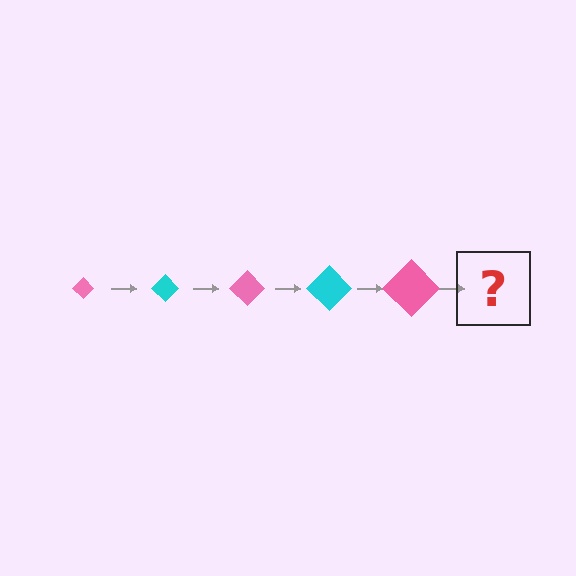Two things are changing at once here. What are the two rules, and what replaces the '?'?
The two rules are that the diamond grows larger each step and the color cycles through pink and cyan. The '?' should be a cyan diamond, larger than the previous one.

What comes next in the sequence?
The next element should be a cyan diamond, larger than the previous one.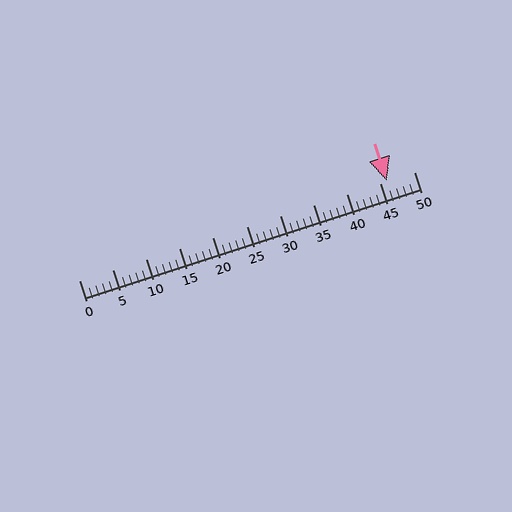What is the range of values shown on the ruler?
The ruler shows values from 0 to 50.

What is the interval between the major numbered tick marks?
The major tick marks are spaced 5 units apart.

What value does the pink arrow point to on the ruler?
The pink arrow points to approximately 46.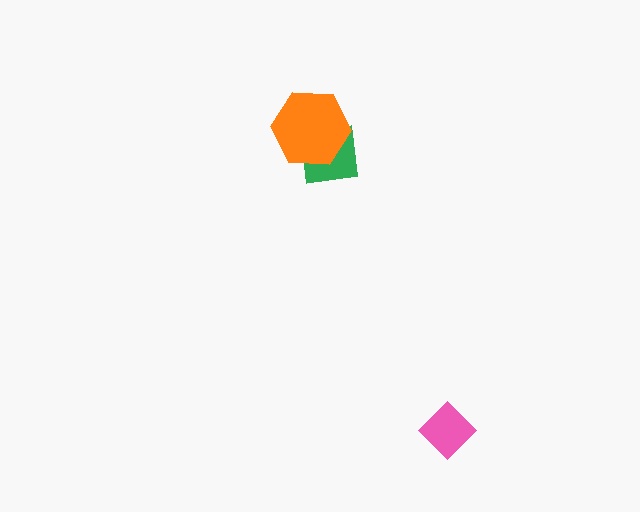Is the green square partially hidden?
Yes, it is partially covered by another shape.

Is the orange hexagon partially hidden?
No, no other shape covers it.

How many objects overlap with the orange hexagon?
1 object overlaps with the orange hexagon.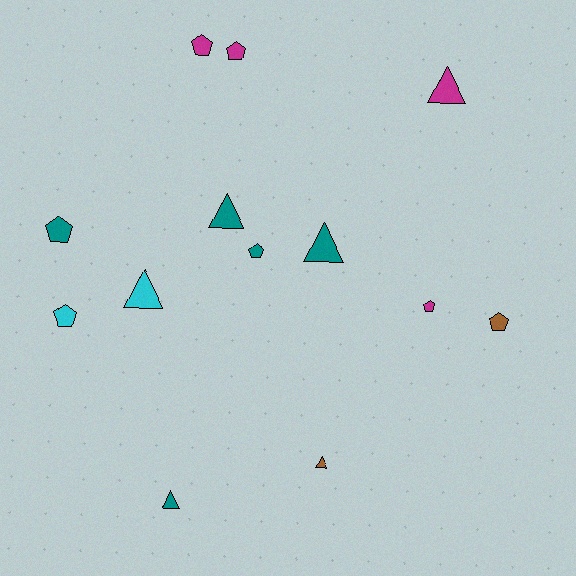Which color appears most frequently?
Teal, with 5 objects.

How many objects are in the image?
There are 13 objects.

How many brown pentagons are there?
There is 1 brown pentagon.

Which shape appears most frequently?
Pentagon, with 7 objects.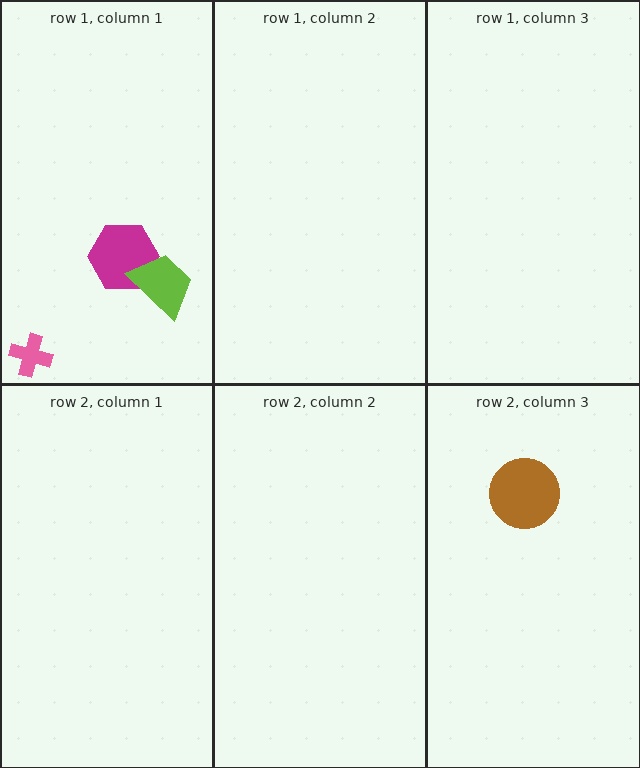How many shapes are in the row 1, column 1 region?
3.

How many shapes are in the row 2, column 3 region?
1.